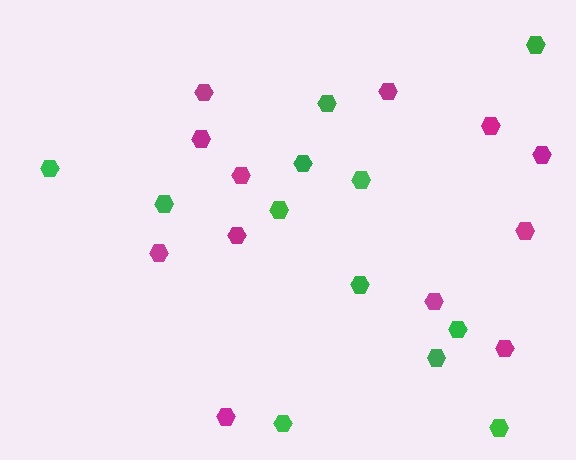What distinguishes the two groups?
There are 2 groups: one group of magenta hexagons (12) and one group of green hexagons (12).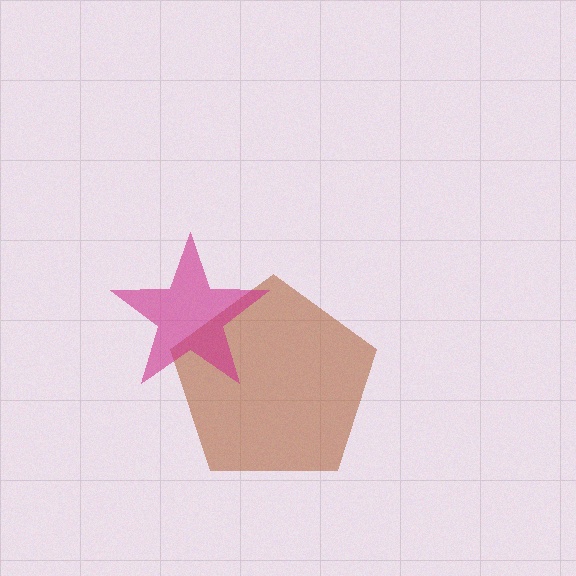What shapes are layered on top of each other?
The layered shapes are: a brown pentagon, a magenta star.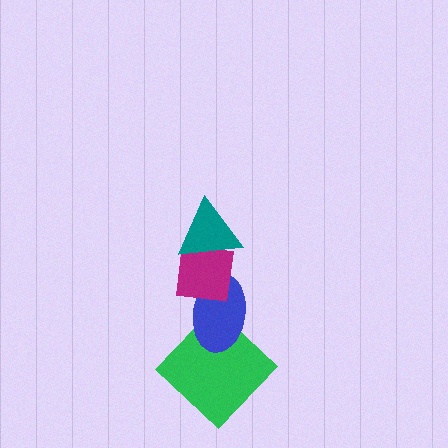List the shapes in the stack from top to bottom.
From top to bottom: the teal triangle, the magenta square, the blue ellipse, the green diamond.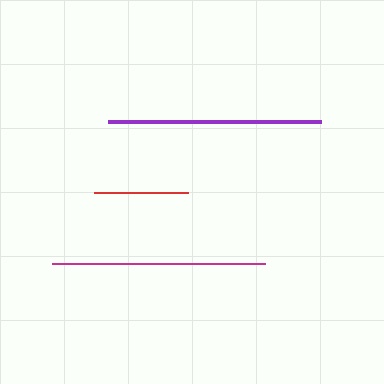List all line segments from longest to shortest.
From longest to shortest: purple, magenta, red.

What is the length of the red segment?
The red segment is approximately 94 pixels long.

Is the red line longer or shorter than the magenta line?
The magenta line is longer than the red line.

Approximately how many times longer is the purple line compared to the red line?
The purple line is approximately 2.3 times the length of the red line.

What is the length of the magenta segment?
The magenta segment is approximately 213 pixels long.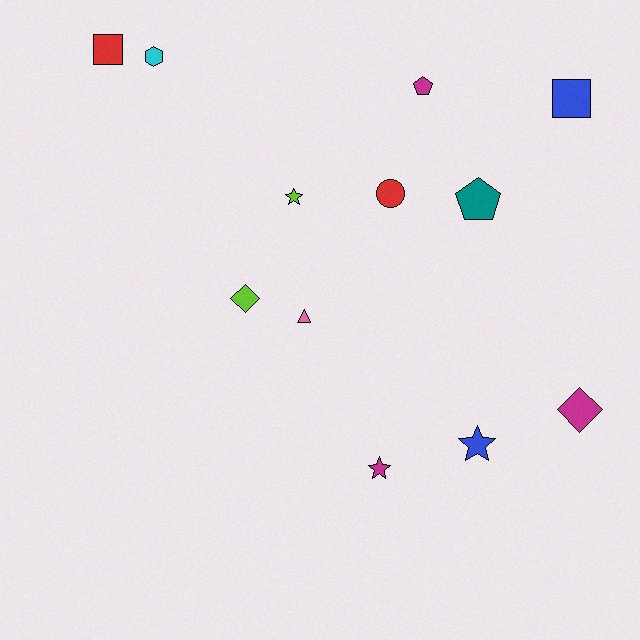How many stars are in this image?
There are 3 stars.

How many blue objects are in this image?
There are 2 blue objects.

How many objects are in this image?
There are 12 objects.